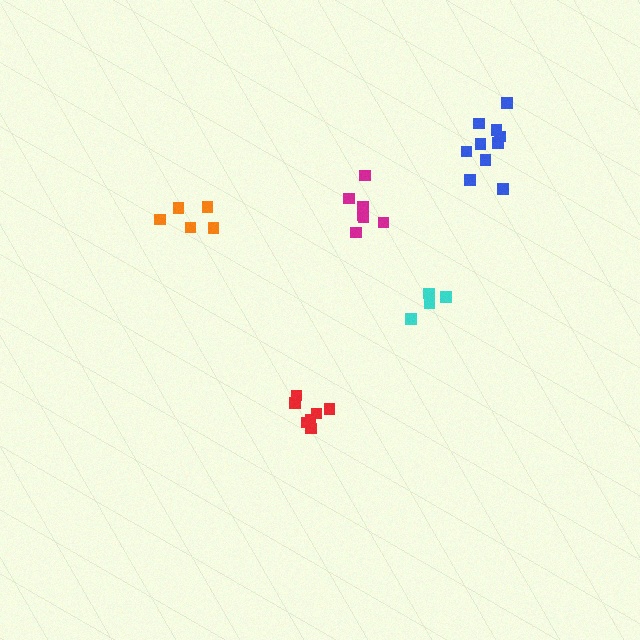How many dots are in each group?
Group 1: 7 dots, Group 2: 5 dots, Group 3: 10 dots, Group 4: 7 dots, Group 5: 5 dots (34 total).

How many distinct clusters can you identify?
There are 5 distinct clusters.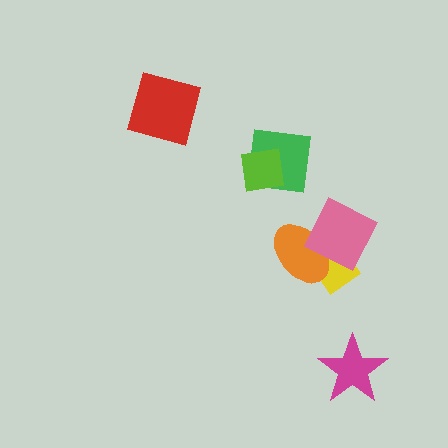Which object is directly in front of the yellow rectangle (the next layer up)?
The orange ellipse is directly in front of the yellow rectangle.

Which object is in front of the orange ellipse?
The pink square is in front of the orange ellipse.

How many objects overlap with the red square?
0 objects overlap with the red square.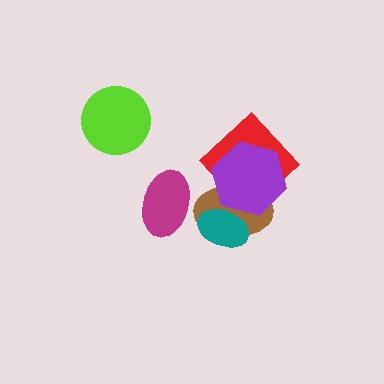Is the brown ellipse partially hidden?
Yes, it is partially covered by another shape.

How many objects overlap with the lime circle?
0 objects overlap with the lime circle.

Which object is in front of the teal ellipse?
The purple hexagon is in front of the teal ellipse.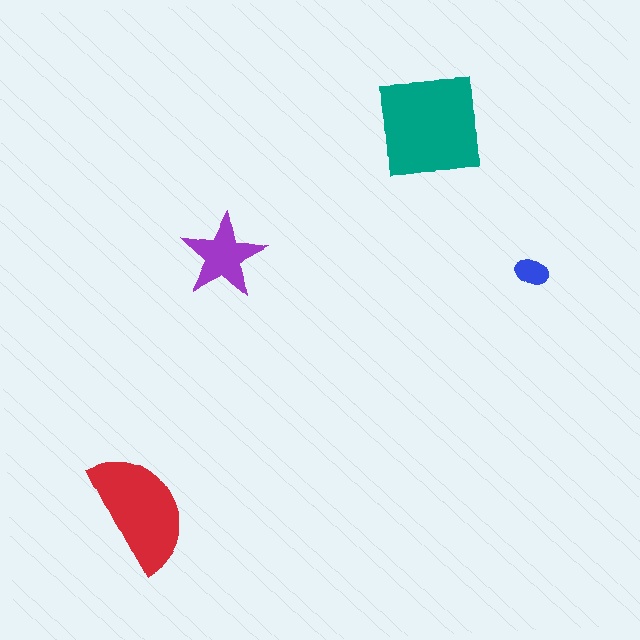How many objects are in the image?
There are 4 objects in the image.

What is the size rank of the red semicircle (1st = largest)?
2nd.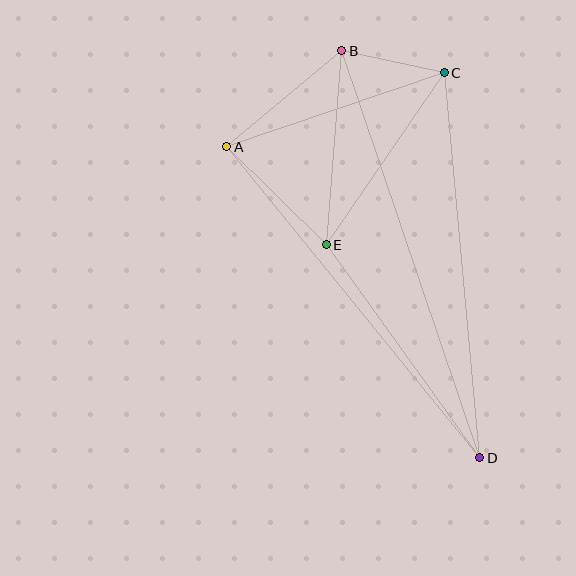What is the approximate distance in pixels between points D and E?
The distance between D and E is approximately 263 pixels.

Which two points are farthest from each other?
Points B and D are farthest from each other.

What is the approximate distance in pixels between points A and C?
The distance between A and C is approximately 230 pixels.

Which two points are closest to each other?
Points B and C are closest to each other.